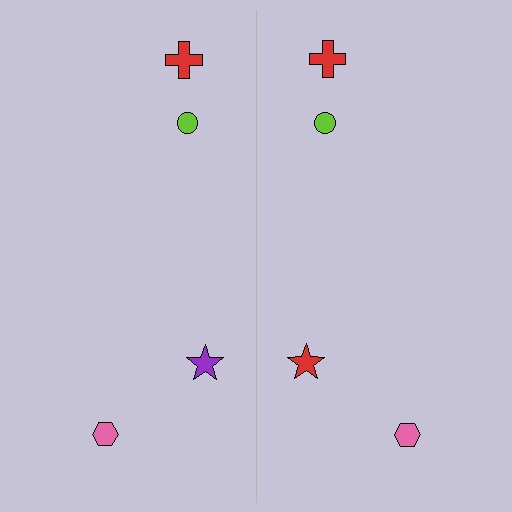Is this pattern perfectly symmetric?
No, the pattern is not perfectly symmetric. The red star on the right side breaks the symmetry — its mirror counterpart is purple.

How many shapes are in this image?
There are 8 shapes in this image.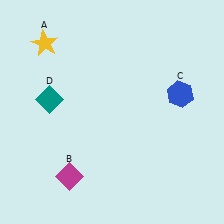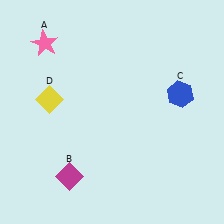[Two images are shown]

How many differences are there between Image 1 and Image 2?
There are 2 differences between the two images.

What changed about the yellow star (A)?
In Image 1, A is yellow. In Image 2, it changed to pink.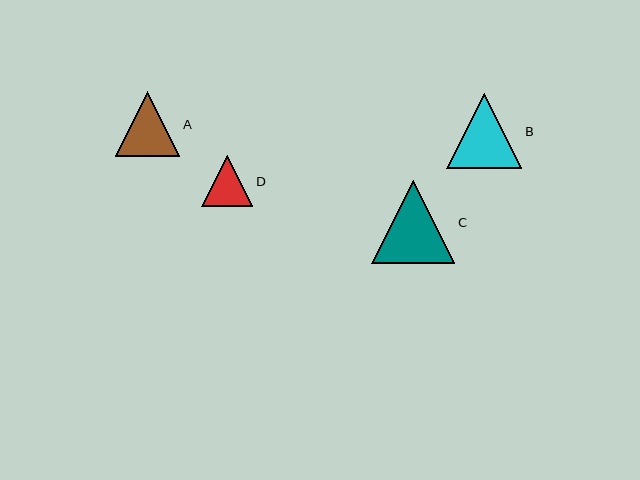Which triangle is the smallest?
Triangle D is the smallest with a size of approximately 51 pixels.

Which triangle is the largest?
Triangle C is the largest with a size of approximately 83 pixels.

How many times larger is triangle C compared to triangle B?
Triangle C is approximately 1.1 times the size of triangle B.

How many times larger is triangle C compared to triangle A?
Triangle C is approximately 1.3 times the size of triangle A.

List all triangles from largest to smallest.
From largest to smallest: C, B, A, D.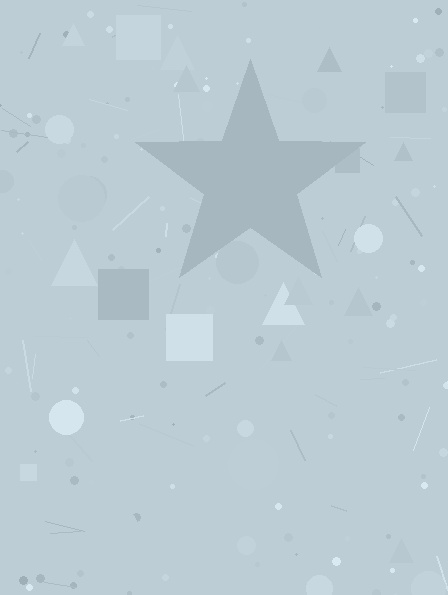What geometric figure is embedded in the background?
A star is embedded in the background.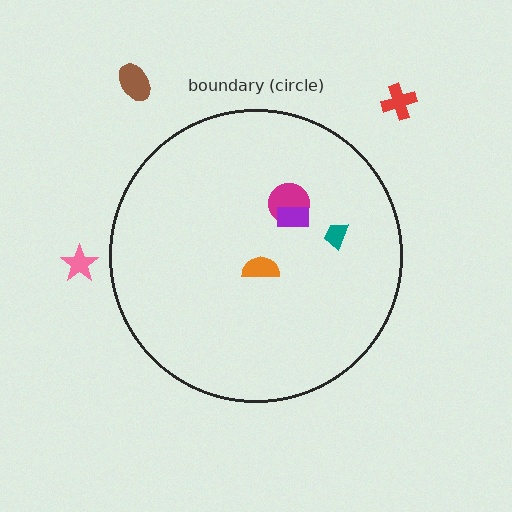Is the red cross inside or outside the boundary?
Outside.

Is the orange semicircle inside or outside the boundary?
Inside.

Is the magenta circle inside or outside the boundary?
Inside.